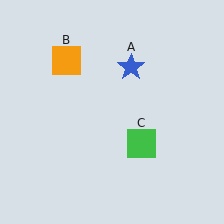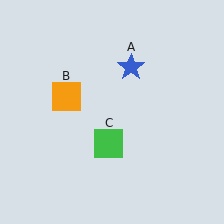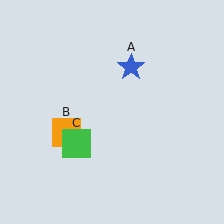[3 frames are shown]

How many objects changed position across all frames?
2 objects changed position: orange square (object B), green square (object C).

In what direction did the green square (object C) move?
The green square (object C) moved left.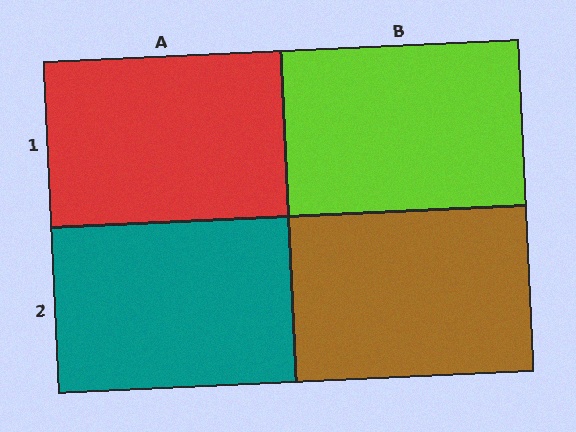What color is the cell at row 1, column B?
Lime.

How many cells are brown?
1 cell is brown.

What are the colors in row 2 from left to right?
Teal, brown.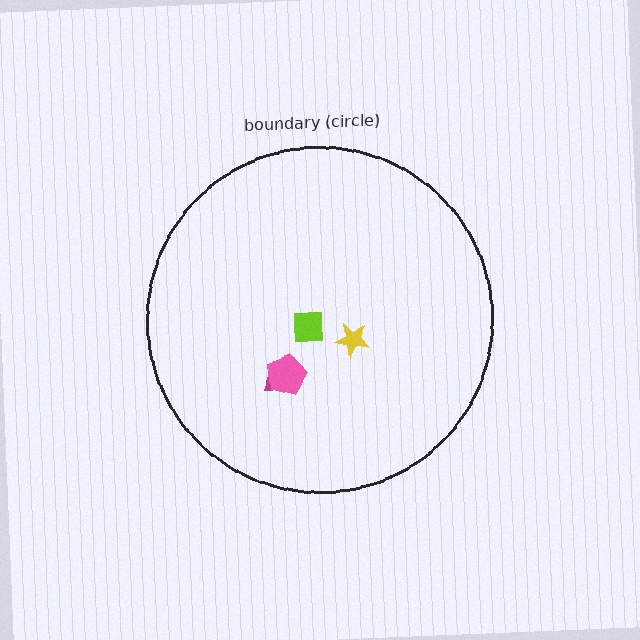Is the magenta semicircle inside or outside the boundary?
Inside.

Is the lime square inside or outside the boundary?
Inside.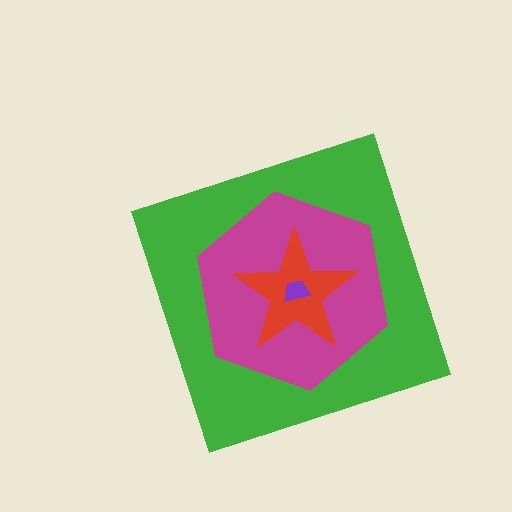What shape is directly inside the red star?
The purple trapezoid.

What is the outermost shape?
The green diamond.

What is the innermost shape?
The purple trapezoid.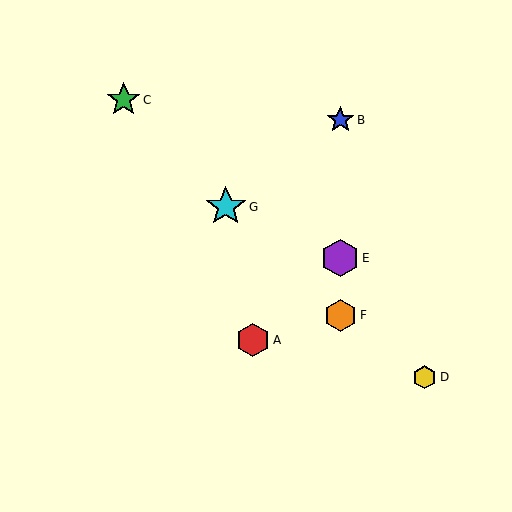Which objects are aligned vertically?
Objects B, E, F are aligned vertically.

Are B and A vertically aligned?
No, B is at x≈340 and A is at x≈253.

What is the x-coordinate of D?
Object D is at x≈425.